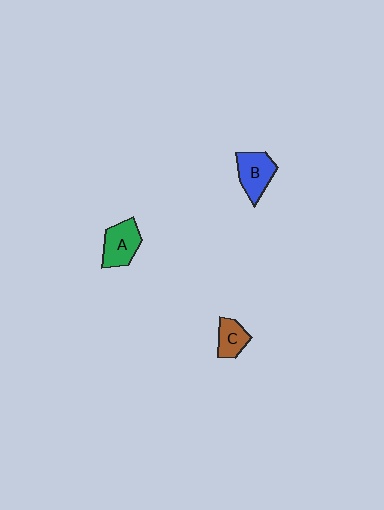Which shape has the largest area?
Shape B (blue).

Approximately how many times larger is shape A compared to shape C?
Approximately 1.4 times.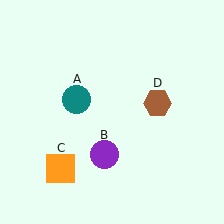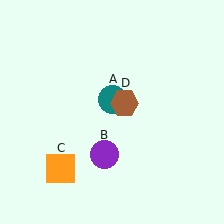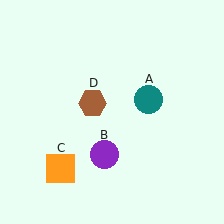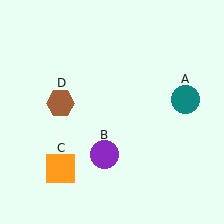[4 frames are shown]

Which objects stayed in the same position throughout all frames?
Purple circle (object B) and orange square (object C) remained stationary.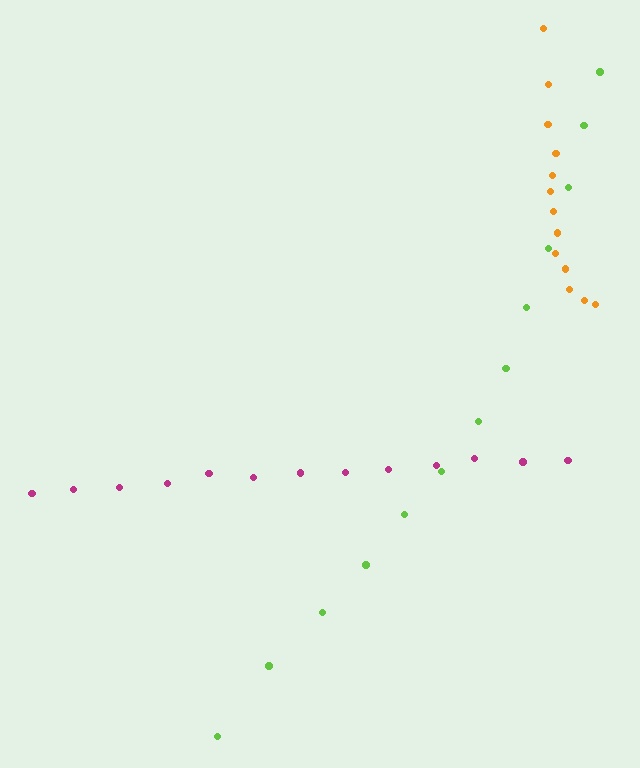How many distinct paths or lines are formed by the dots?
There are 3 distinct paths.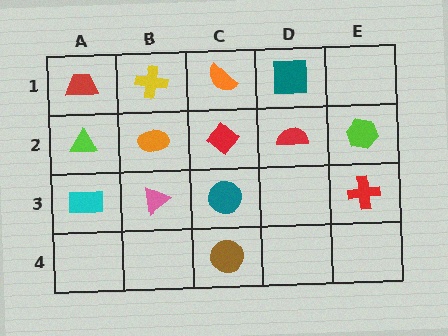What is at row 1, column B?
A yellow cross.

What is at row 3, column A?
A cyan rectangle.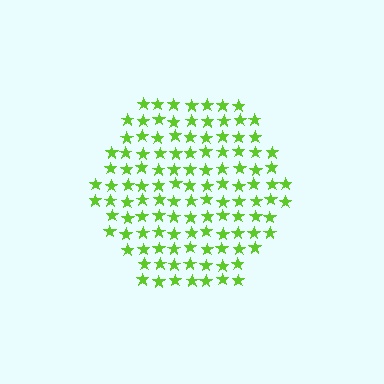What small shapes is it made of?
It is made of small stars.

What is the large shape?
The large shape is a hexagon.